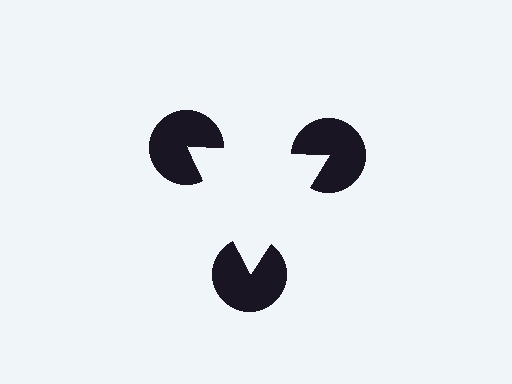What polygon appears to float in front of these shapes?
An illusory triangle — its edges are inferred from the aligned wedge cuts in the pac-man discs, not physically drawn.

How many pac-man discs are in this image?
There are 3 — one at each vertex of the illusory triangle.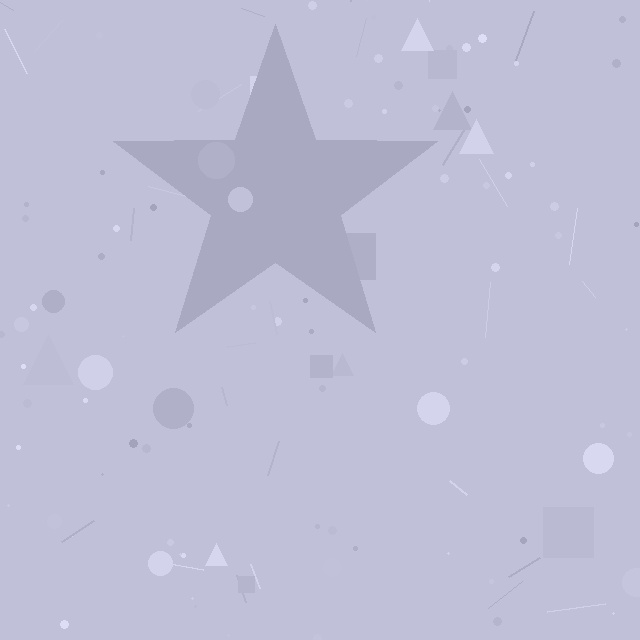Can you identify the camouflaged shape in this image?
The camouflaged shape is a star.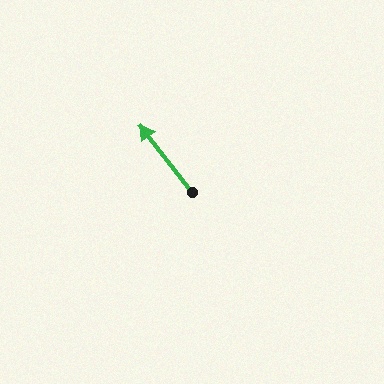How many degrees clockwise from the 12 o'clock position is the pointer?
Approximately 322 degrees.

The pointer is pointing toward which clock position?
Roughly 11 o'clock.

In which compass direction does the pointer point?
Northwest.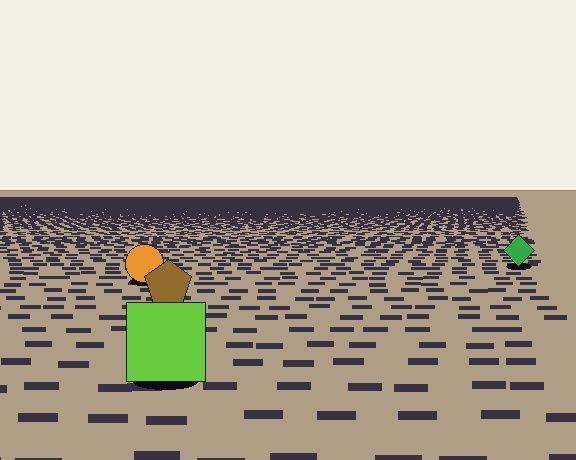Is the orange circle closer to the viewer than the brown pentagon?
No. The brown pentagon is closer — you can tell from the texture gradient: the ground texture is coarser near it.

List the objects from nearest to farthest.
From nearest to farthest: the lime square, the brown pentagon, the orange circle, the green diamond.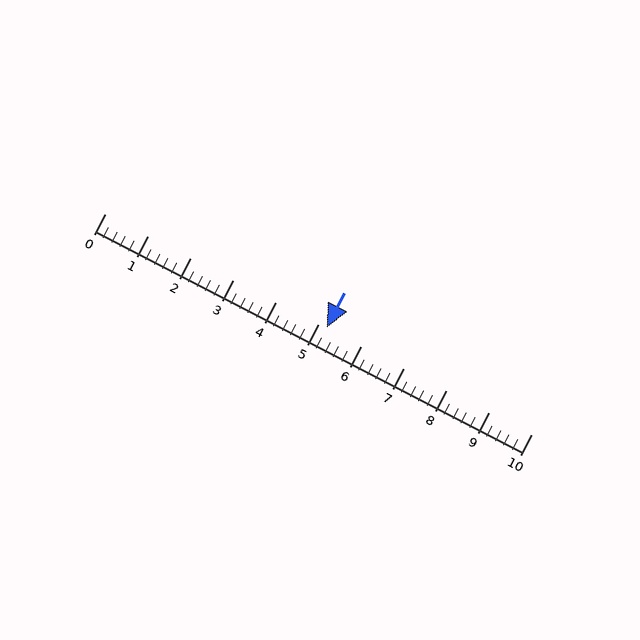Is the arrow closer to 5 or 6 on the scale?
The arrow is closer to 5.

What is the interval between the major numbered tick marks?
The major tick marks are spaced 1 units apart.